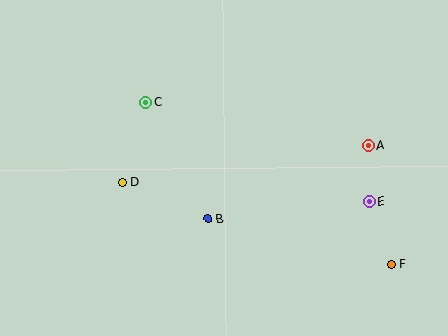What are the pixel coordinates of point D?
Point D is at (122, 182).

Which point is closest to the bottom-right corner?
Point F is closest to the bottom-right corner.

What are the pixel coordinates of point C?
Point C is at (146, 102).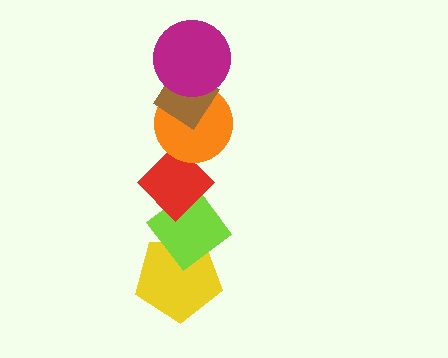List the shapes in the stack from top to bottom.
From top to bottom: the magenta circle, the brown diamond, the orange circle, the red diamond, the lime diamond, the yellow pentagon.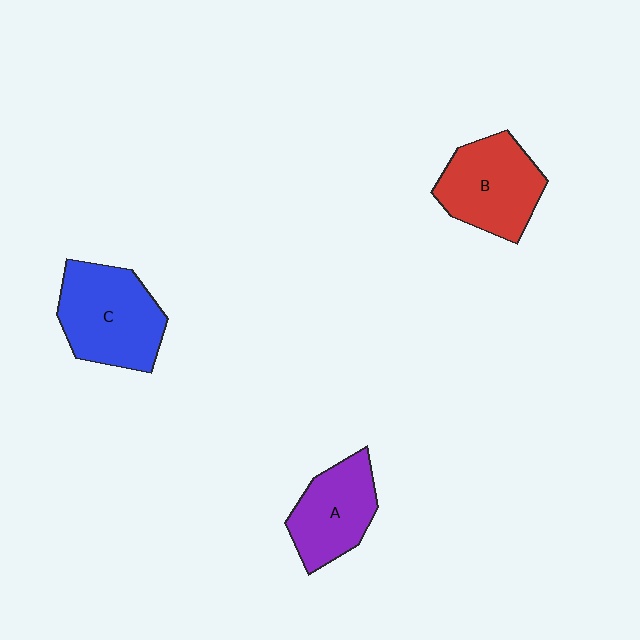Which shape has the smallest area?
Shape A (purple).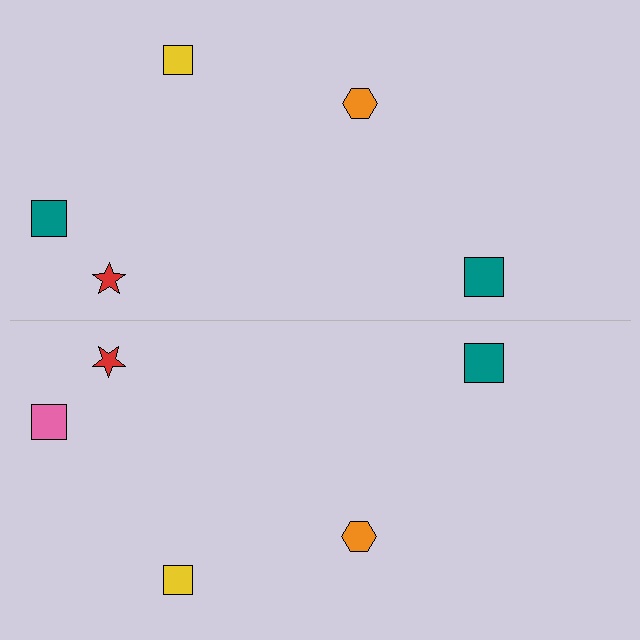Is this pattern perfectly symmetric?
No, the pattern is not perfectly symmetric. The pink square on the bottom side breaks the symmetry — its mirror counterpart is teal.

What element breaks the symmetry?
The pink square on the bottom side breaks the symmetry — its mirror counterpart is teal.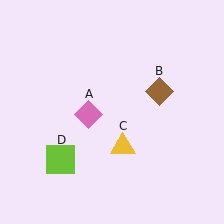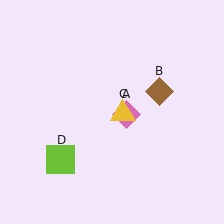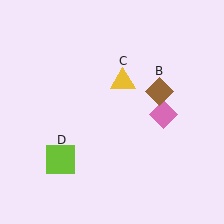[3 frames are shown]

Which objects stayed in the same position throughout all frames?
Brown diamond (object B) and lime square (object D) remained stationary.